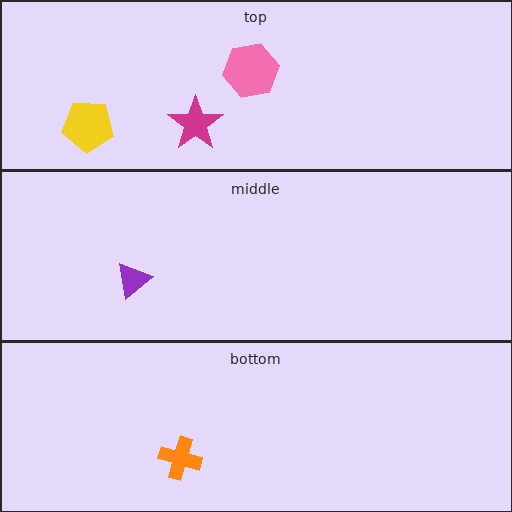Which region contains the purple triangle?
The middle region.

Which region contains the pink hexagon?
The top region.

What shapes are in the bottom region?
The orange cross.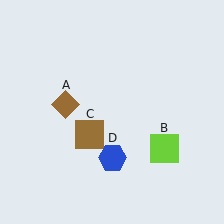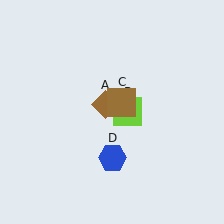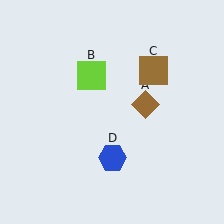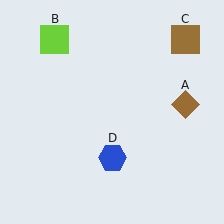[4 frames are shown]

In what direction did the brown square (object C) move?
The brown square (object C) moved up and to the right.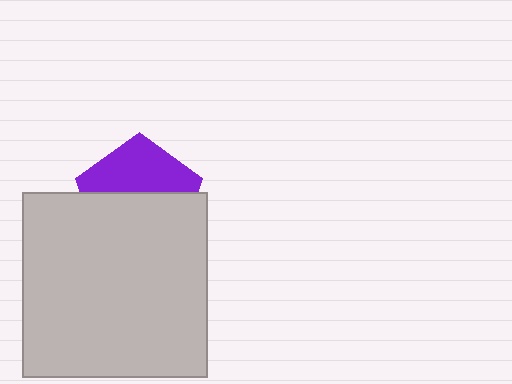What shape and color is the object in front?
The object in front is a light gray square.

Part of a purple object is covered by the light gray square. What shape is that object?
It is a pentagon.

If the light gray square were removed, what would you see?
You would see the complete purple pentagon.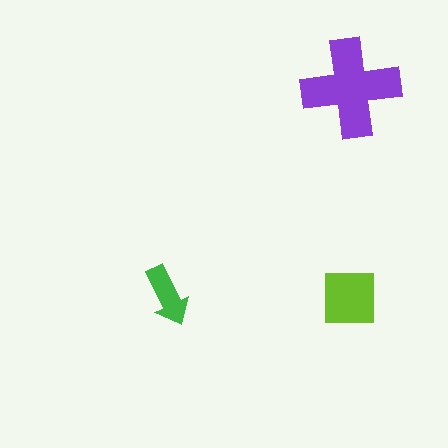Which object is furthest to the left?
The green arrow is leftmost.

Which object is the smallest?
The green arrow.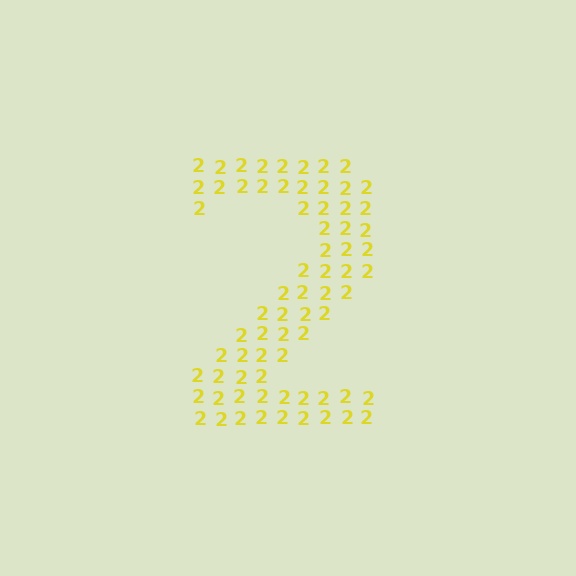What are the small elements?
The small elements are digit 2's.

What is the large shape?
The large shape is the digit 2.